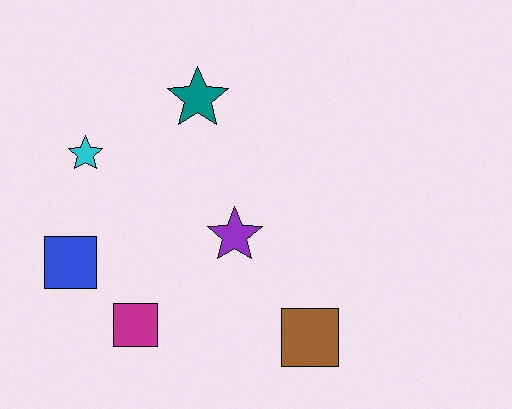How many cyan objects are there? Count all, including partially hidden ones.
There is 1 cyan object.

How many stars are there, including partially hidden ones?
There are 3 stars.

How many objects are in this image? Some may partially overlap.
There are 6 objects.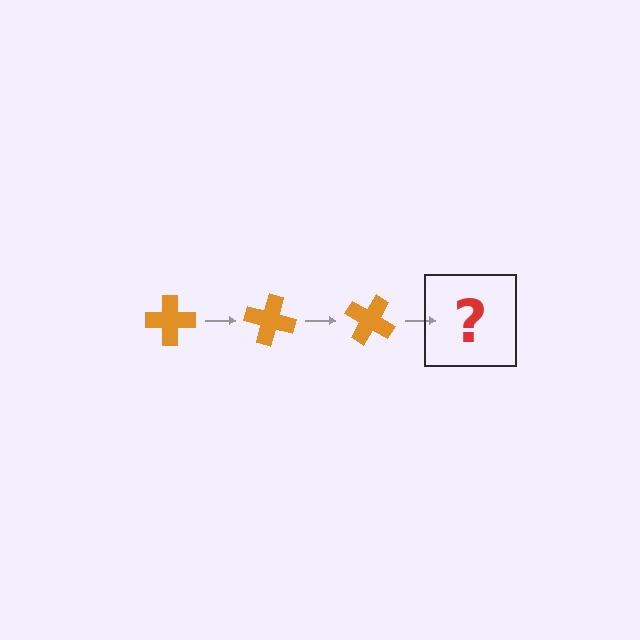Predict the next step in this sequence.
The next step is an orange cross rotated 45 degrees.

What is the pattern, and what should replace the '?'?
The pattern is that the cross rotates 15 degrees each step. The '?' should be an orange cross rotated 45 degrees.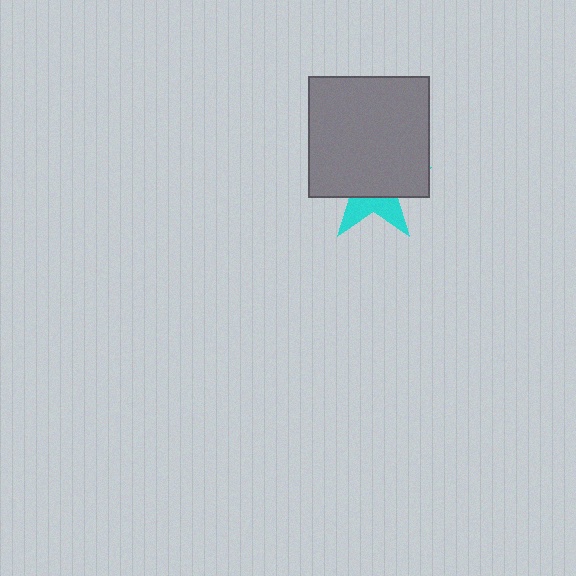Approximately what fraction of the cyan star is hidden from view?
Roughly 67% of the cyan star is hidden behind the gray square.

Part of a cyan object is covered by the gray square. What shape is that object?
It is a star.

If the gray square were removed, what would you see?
You would see the complete cyan star.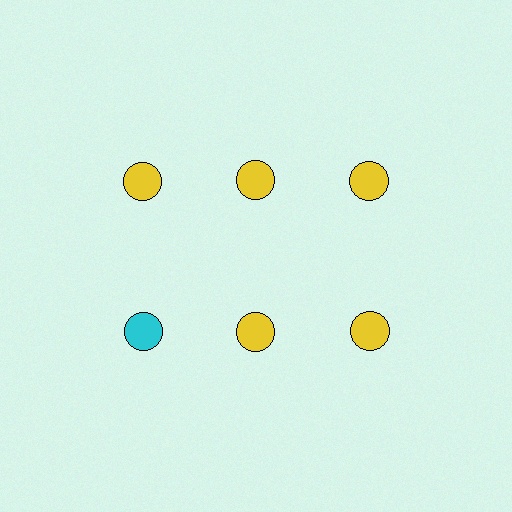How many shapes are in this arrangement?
There are 6 shapes arranged in a grid pattern.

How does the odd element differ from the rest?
It has a different color: cyan instead of yellow.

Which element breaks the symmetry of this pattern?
The cyan circle in the second row, leftmost column breaks the symmetry. All other shapes are yellow circles.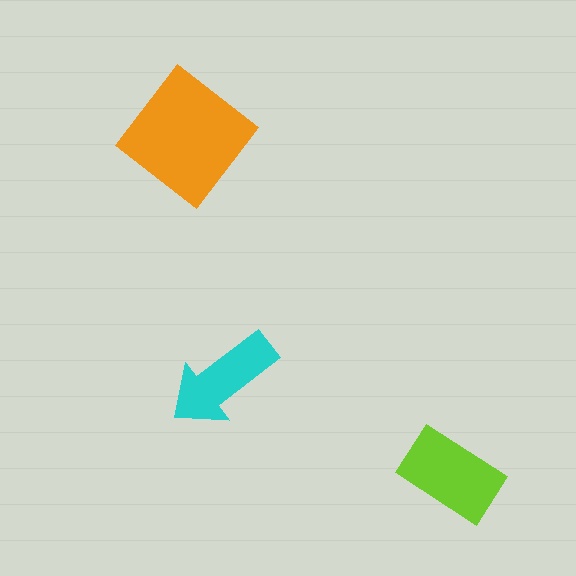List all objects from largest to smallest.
The orange diamond, the lime rectangle, the cyan arrow.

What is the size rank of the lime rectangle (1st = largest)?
2nd.